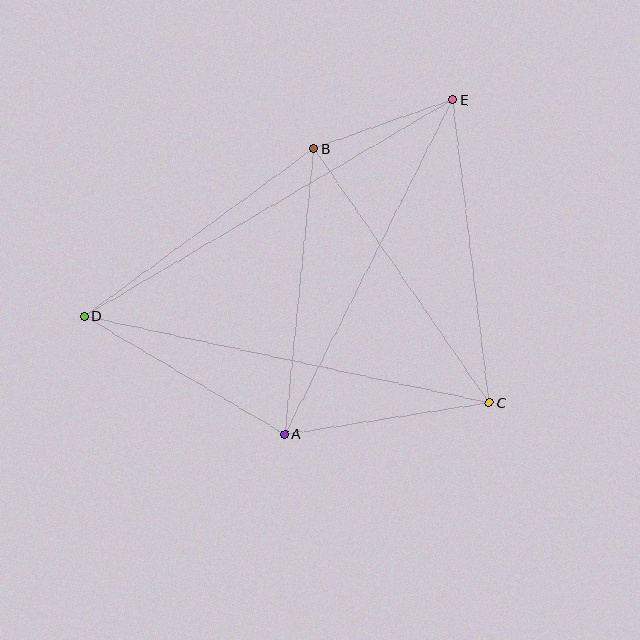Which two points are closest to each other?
Points B and E are closest to each other.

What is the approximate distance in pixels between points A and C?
The distance between A and C is approximately 207 pixels.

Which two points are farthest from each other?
Points D and E are farthest from each other.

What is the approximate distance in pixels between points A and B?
The distance between A and B is approximately 287 pixels.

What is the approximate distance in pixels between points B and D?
The distance between B and D is approximately 284 pixels.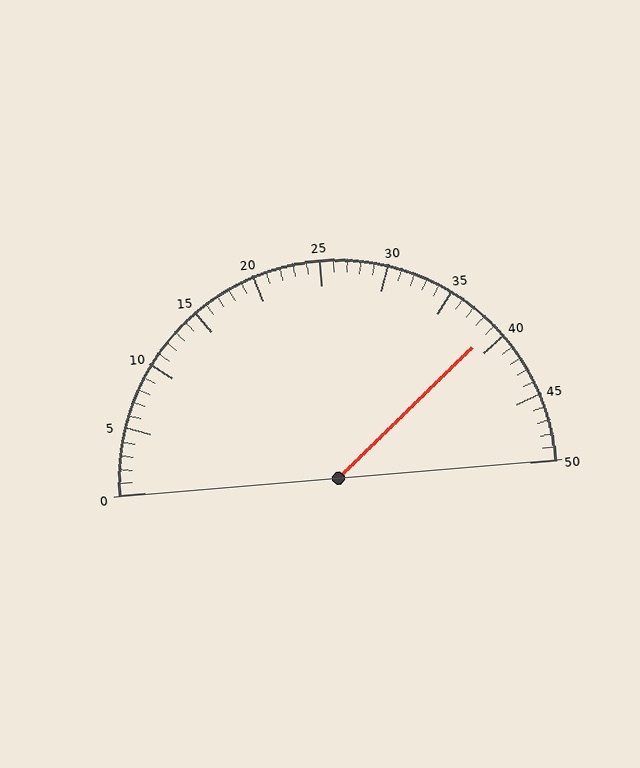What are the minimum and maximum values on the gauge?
The gauge ranges from 0 to 50.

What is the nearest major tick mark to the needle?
The nearest major tick mark is 40.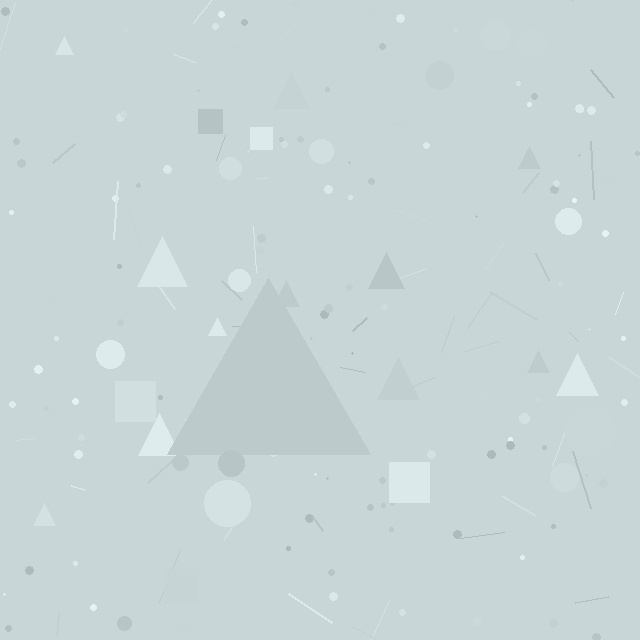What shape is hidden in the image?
A triangle is hidden in the image.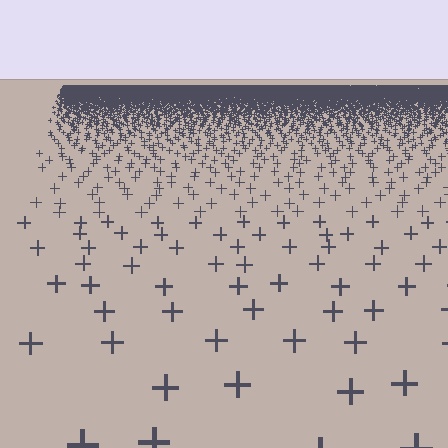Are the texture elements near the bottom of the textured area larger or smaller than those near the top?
Larger. Near the bottom, elements are closer to the viewer and appear at a bigger on-screen size.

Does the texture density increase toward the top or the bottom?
Density increases toward the top.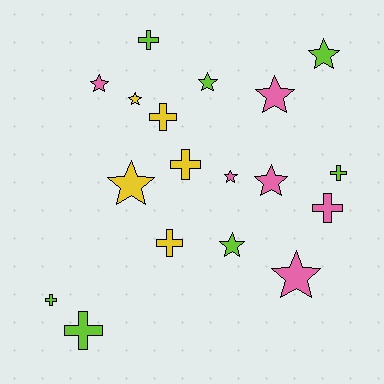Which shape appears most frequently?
Star, with 10 objects.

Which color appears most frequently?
Lime, with 7 objects.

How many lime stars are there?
There are 3 lime stars.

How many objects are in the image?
There are 18 objects.